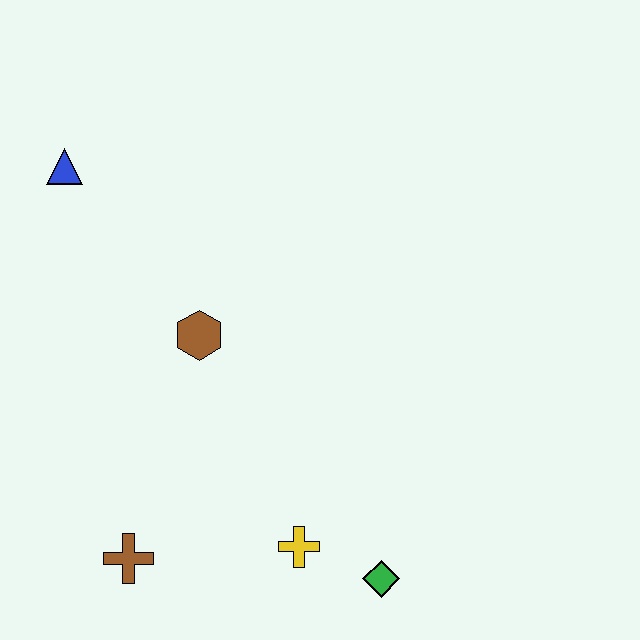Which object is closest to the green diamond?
The yellow cross is closest to the green diamond.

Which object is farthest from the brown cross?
The blue triangle is farthest from the brown cross.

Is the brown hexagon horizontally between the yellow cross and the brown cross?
Yes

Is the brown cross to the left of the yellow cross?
Yes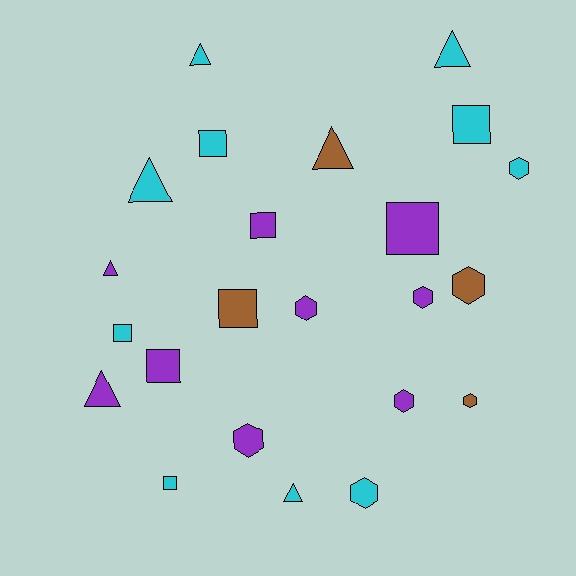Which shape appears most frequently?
Square, with 8 objects.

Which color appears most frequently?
Cyan, with 10 objects.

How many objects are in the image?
There are 23 objects.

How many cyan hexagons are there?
There are 2 cyan hexagons.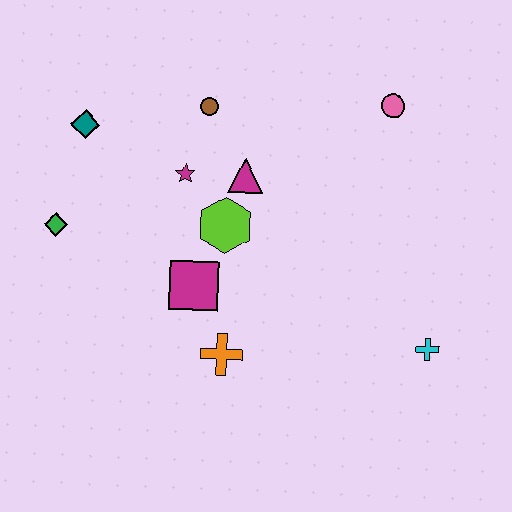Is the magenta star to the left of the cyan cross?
Yes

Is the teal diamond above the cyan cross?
Yes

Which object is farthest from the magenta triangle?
The cyan cross is farthest from the magenta triangle.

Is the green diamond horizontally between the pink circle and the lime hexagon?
No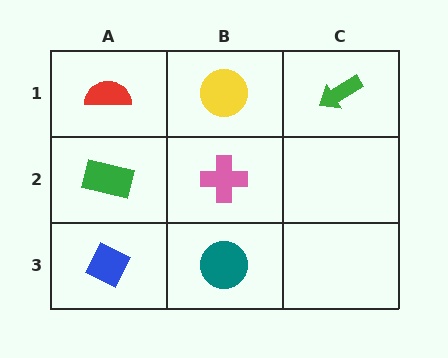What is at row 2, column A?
A green rectangle.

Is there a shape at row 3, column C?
No, that cell is empty.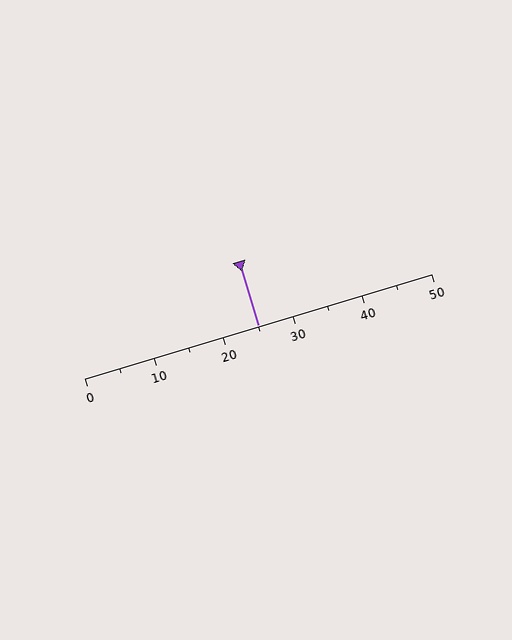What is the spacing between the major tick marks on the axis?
The major ticks are spaced 10 apart.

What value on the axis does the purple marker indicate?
The marker indicates approximately 25.